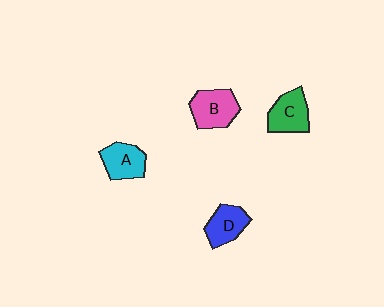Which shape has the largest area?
Shape B (pink).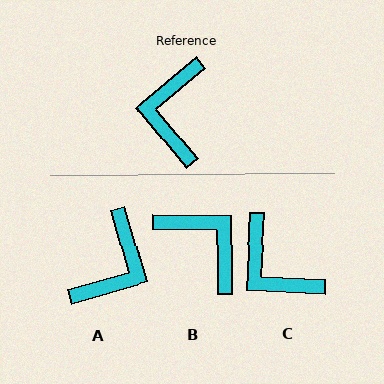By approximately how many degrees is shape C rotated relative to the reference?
Approximately 47 degrees counter-clockwise.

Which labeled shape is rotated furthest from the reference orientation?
A, about 156 degrees away.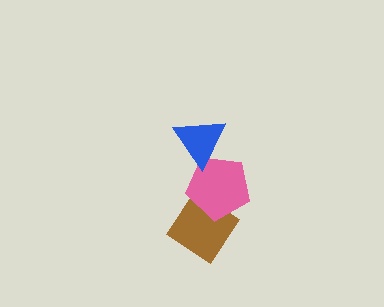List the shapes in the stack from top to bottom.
From top to bottom: the blue triangle, the pink pentagon, the brown diamond.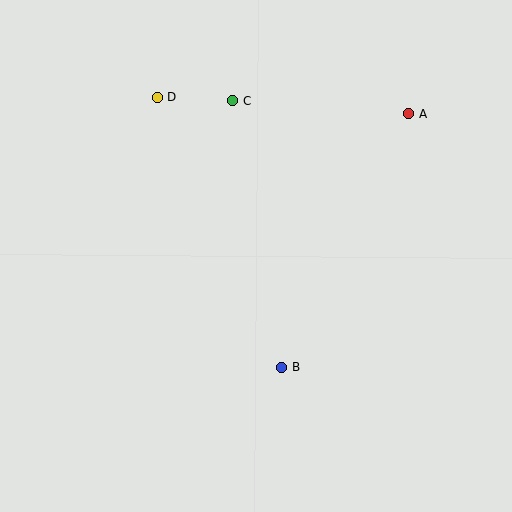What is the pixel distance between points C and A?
The distance between C and A is 177 pixels.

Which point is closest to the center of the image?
Point B at (282, 367) is closest to the center.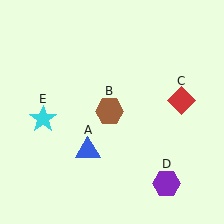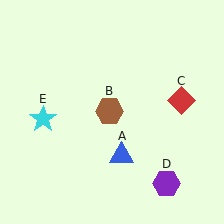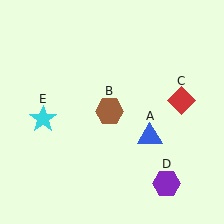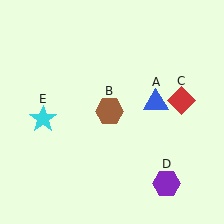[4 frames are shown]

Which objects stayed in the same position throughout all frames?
Brown hexagon (object B) and red diamond (object C) and purple hexagon (object D) and cyan star (object E) remained stationary.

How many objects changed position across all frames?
1 object changed position: blue triangle (object A).